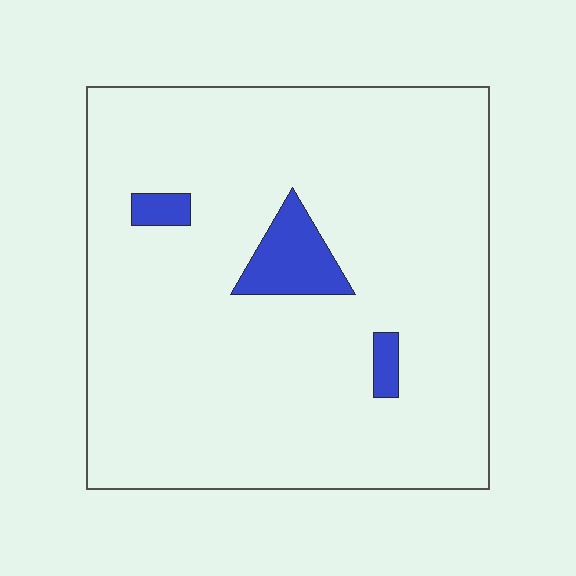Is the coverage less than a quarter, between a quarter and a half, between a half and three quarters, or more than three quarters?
Less than a quarter.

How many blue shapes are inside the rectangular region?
3.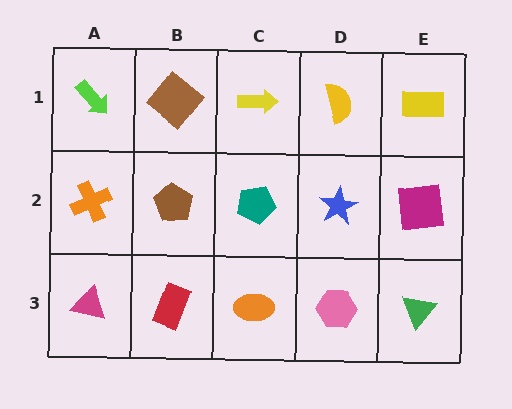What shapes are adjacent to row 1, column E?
A magenta square (row 2, column E), a yellow semicircle (row 1, column D).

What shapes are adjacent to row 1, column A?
An orange cross (row 2, column A), a brown diamond (row 1, column B).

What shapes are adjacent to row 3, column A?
An orange cross (row 2, column A), a red rectangle (row 3, column B).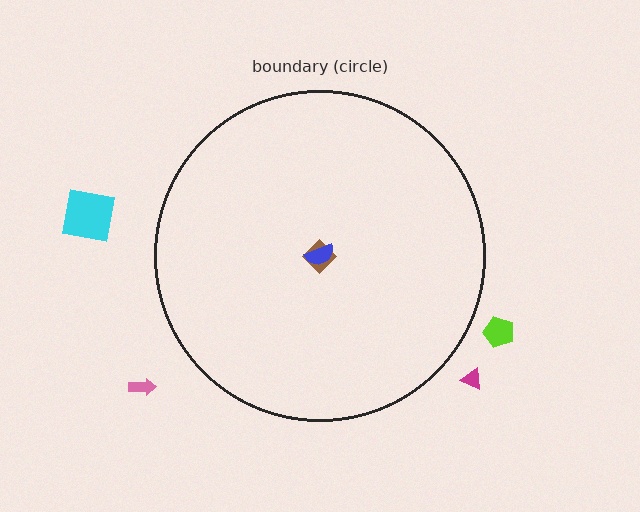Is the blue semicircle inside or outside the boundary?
Inside.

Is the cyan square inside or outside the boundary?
Outside.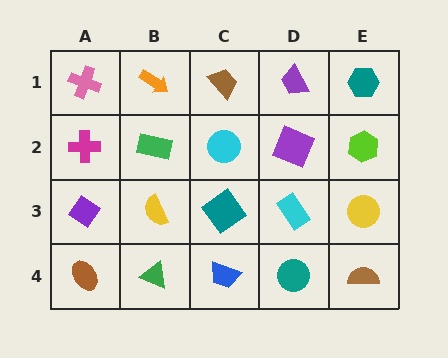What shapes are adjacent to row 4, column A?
A purple diamond (row 3, column A), a green triangle (row 4, column B).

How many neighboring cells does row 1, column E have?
2.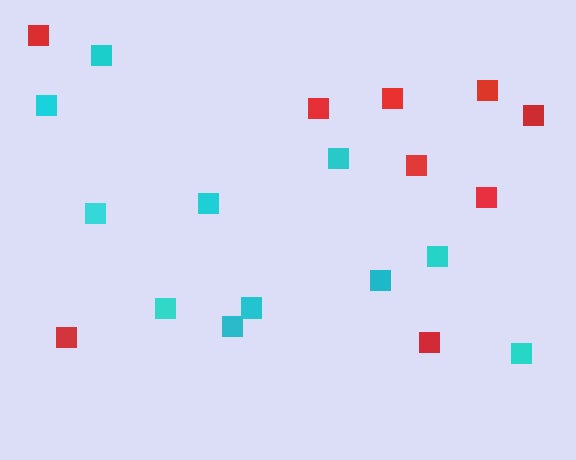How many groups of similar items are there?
There are 2 groups: one group of red squares (9) and one group of cyan squares (11).